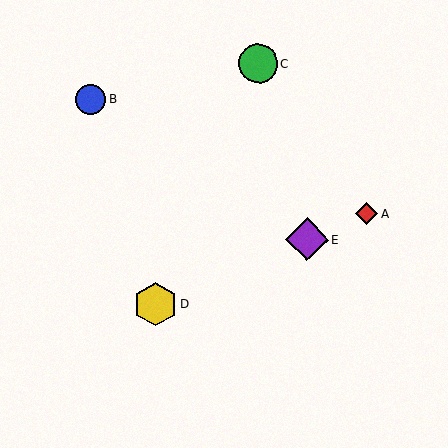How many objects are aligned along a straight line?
3 objects (A, D, E) are aligned along a straight line.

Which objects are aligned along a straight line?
Objects A, D, E are aligned along a straight line.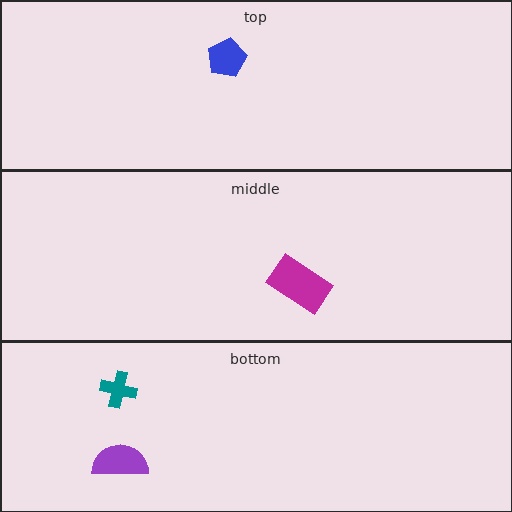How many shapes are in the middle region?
1.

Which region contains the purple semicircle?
The bottom region.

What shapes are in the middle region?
The magenta rectangle.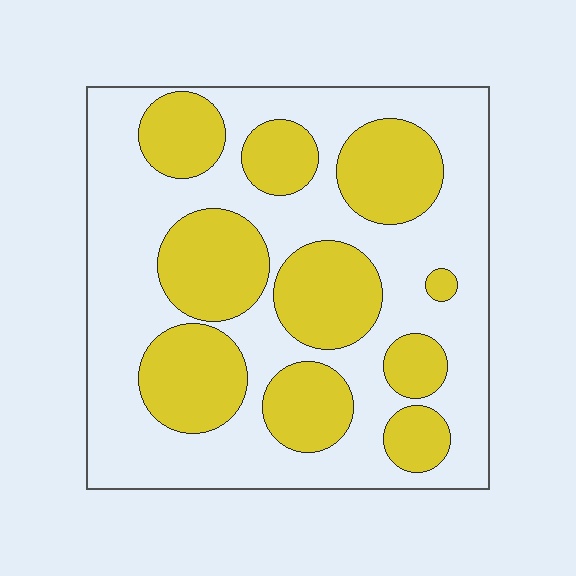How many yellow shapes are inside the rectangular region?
10.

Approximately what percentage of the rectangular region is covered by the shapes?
Approximately 40%.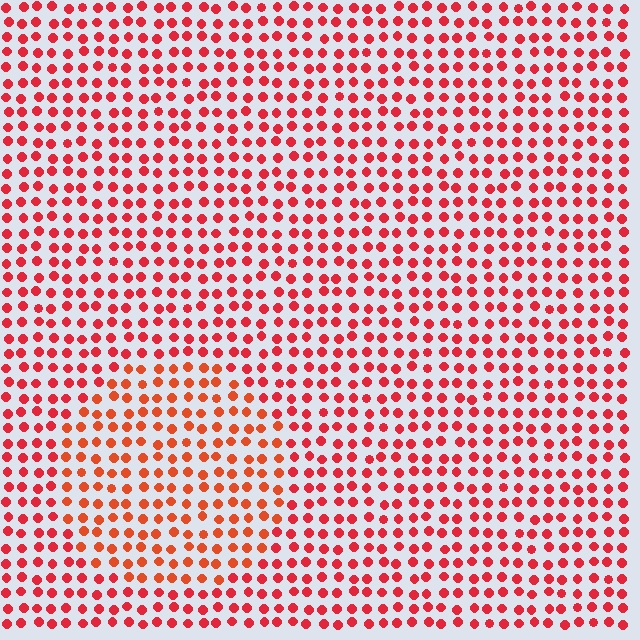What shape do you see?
I see a circle.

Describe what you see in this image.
The image is filled with small red elements in a uniform arrangement. A circle-shaped region is visible where the elements are tinted to a slightly different hue, forming a subtle color boundary.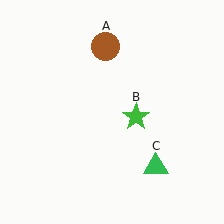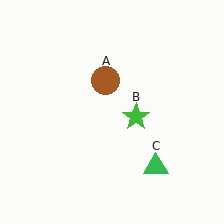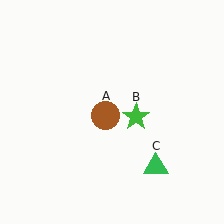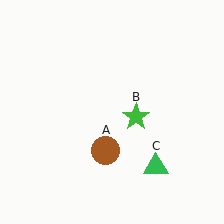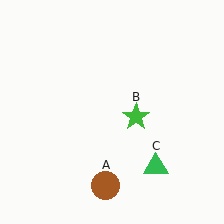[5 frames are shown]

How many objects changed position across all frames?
1 object changed position: brown circle (object A).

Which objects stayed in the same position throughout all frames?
Green star (object B) and green triangle (object C) remained stationary.